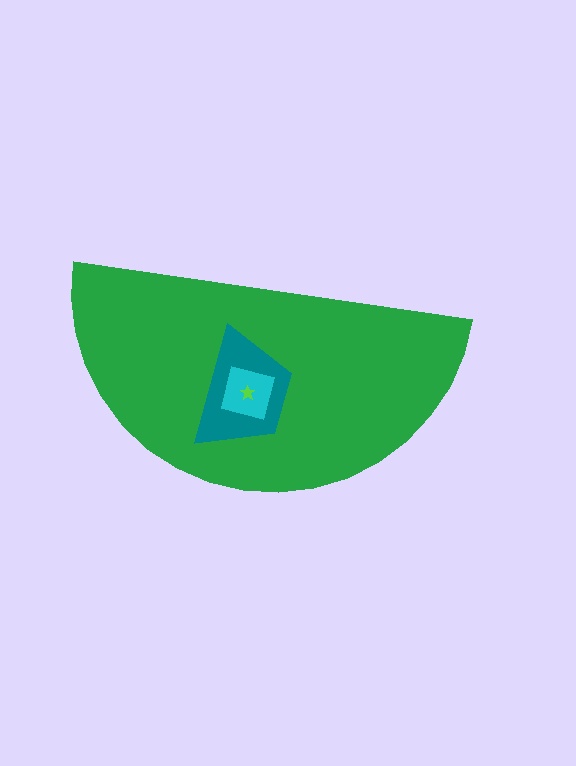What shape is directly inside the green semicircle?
The teal trapezoid.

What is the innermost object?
The lime star.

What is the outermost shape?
The green semicircle.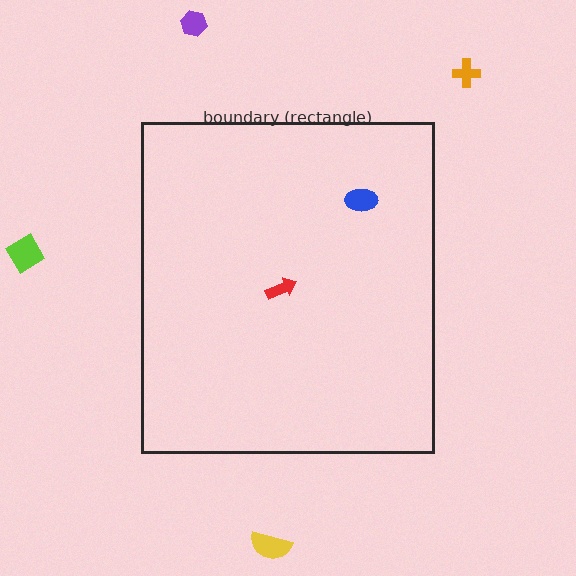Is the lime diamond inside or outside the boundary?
Outside.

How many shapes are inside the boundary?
2 inside, 4 outside.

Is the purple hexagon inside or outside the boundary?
Outside.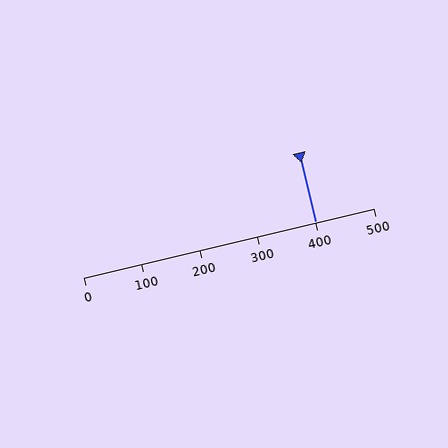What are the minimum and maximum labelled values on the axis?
The axis runs from 0 to 500.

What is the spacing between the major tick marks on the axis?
The major ticks are spaced 100 apart.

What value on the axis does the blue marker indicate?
The marker indicates approximately 400.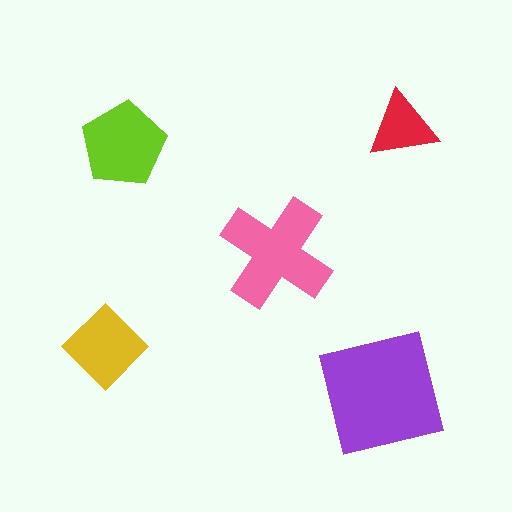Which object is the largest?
The purple square.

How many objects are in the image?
There are 5 objects in the image.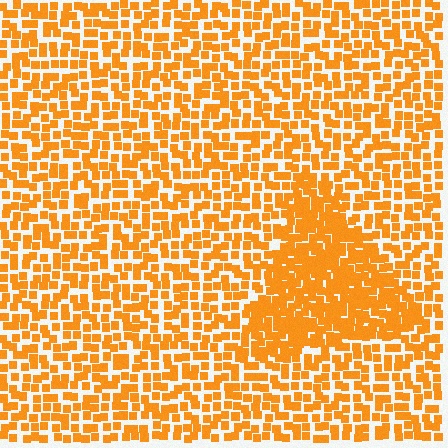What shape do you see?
I see a triangle.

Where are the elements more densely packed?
The elements are more densely packed inside the triangle boundary.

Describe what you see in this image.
The image contains small orange elements arranged at two different densities. A triangle-shaped region is visible where the elements are more densely packed than the surrounding area.